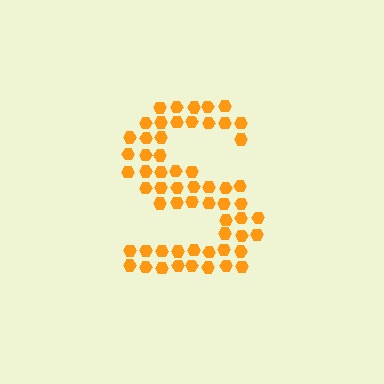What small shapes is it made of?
It is made of small hexagons.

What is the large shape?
The large shape is the letter S.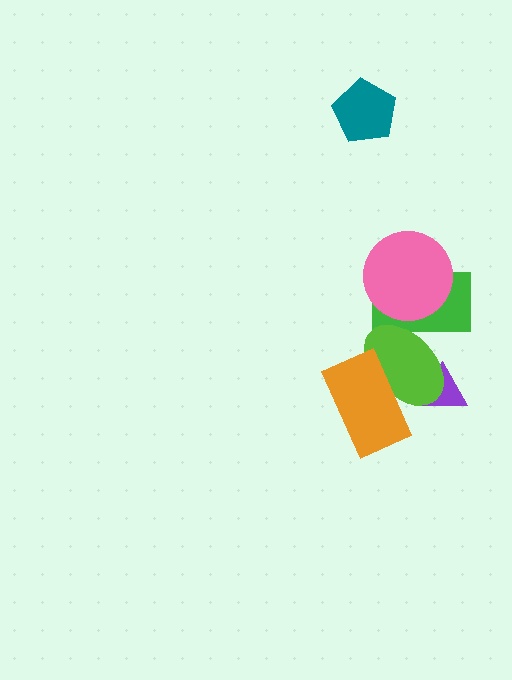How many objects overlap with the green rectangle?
2 objects overlap with the green rectangle.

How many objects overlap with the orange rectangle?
1 object overlaps with the orange rectangle.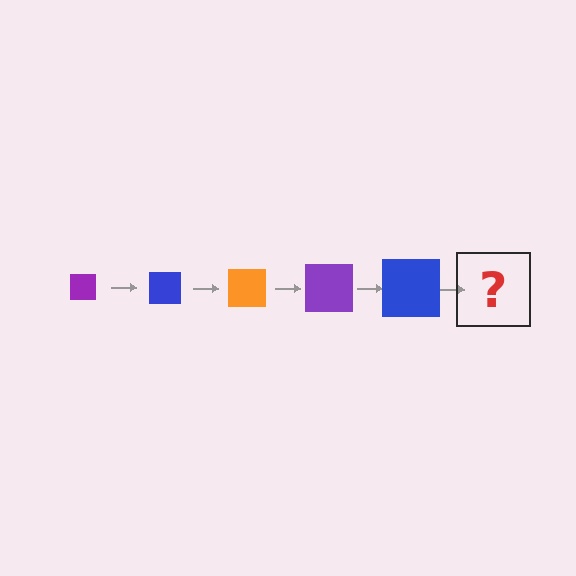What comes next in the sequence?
The next element should be an orange square, larger than the previous one.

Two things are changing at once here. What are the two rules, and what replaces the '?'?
The two rules are that the square grows larger each step and the color cycles through purple, blue, and orange. The '?' should be an orange square, larger than the previous one.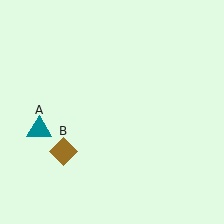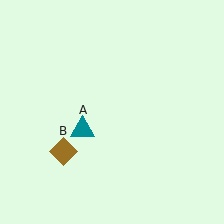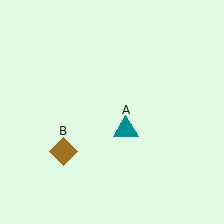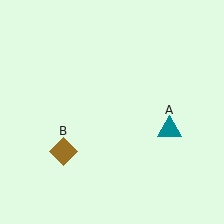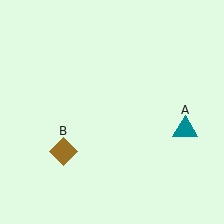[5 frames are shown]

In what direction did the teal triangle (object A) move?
The teal triangle (object A) moved right.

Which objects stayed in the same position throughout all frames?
Brown diamond (object B) remained stationary.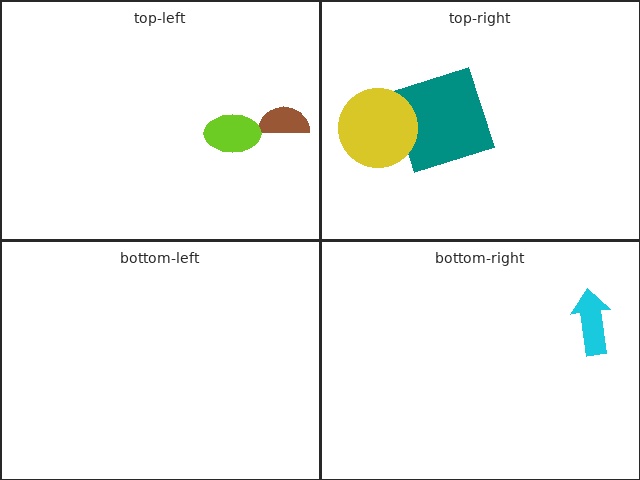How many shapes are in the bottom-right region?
1.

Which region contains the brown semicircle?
The top-left region.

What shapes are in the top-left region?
The brown semicircle, the lime ellipse.